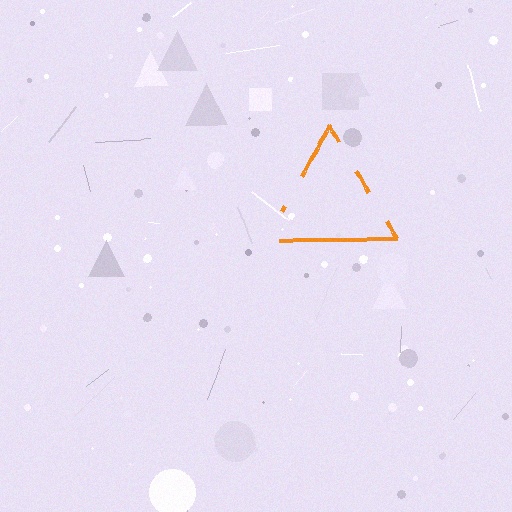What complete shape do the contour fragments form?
The contour fragments form a triangle.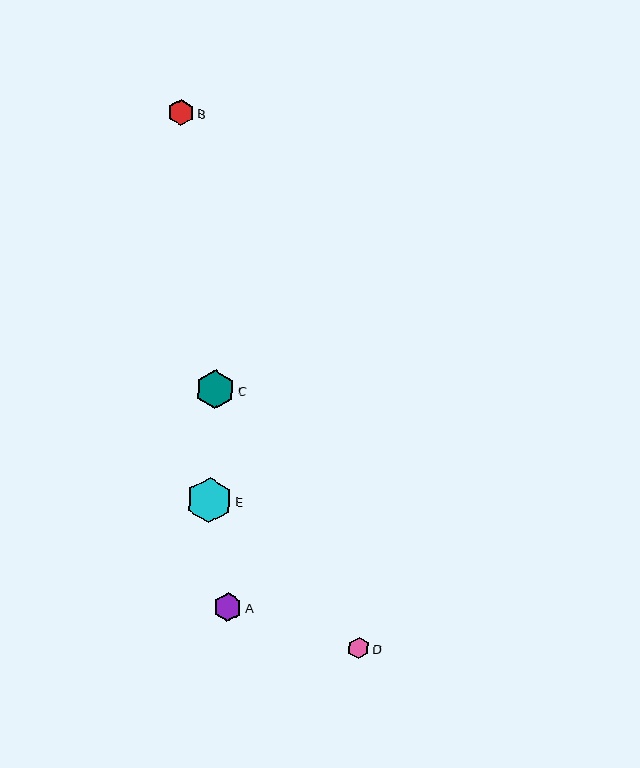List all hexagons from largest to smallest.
From largest to smallest: E, C, A, B, D.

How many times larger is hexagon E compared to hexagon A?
Hexagon E is approximately 1.6 times the size of hexagon A.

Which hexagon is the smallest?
Hexagon D is the smallest with a size of approximately 22 pixels.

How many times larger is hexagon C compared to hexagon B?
Hexagon C is approximately 1.5 times the size of hexagon B.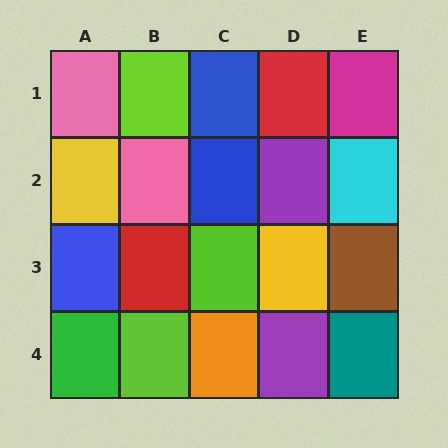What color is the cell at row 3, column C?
Lime.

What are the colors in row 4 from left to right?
Green, lime, orange, purple, teal.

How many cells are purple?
2 cells are purple.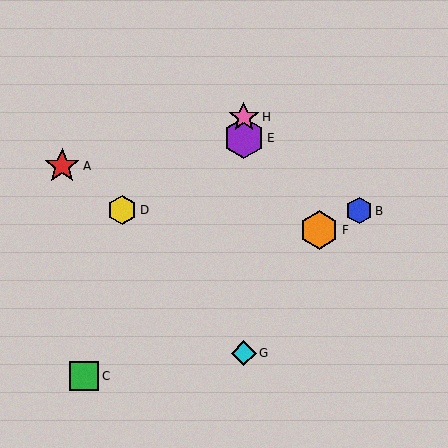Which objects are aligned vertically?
Objects E, G, H are aligned vertically.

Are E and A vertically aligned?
No, E is at x≈244 and A is at x≈62.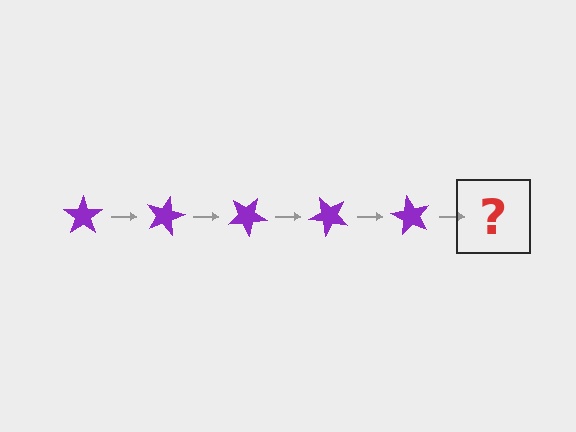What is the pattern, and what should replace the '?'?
The pattern is that the star rotates 15 degrees each step. The '?' should be a purple star rotated 75 degrees.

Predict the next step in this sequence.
The next step is a purple star rotated 75 degrees.